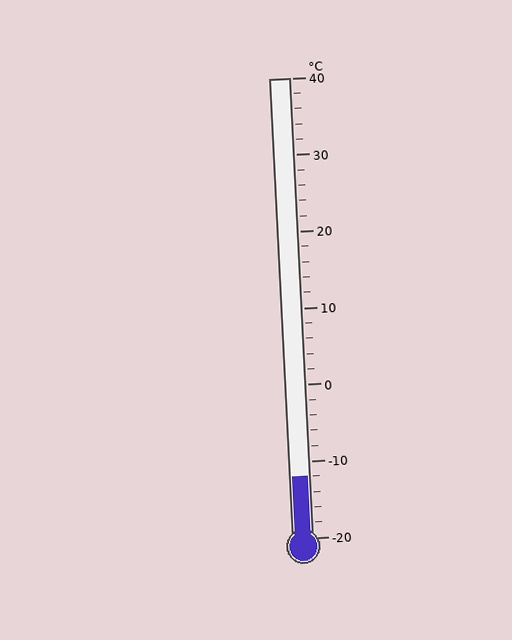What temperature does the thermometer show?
The thermometer shows approximately -12°C.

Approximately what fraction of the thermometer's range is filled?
The thermometer is filled to approximately 15% of its range.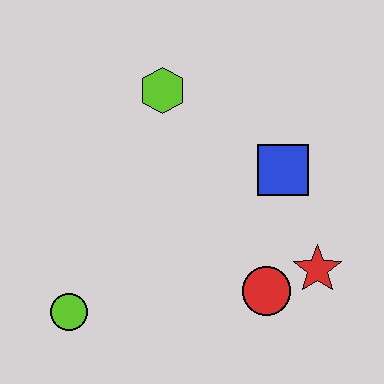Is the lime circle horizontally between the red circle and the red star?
No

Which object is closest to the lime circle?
The red circle is closest to the lime circle.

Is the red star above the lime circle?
Yes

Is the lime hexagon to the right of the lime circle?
Yes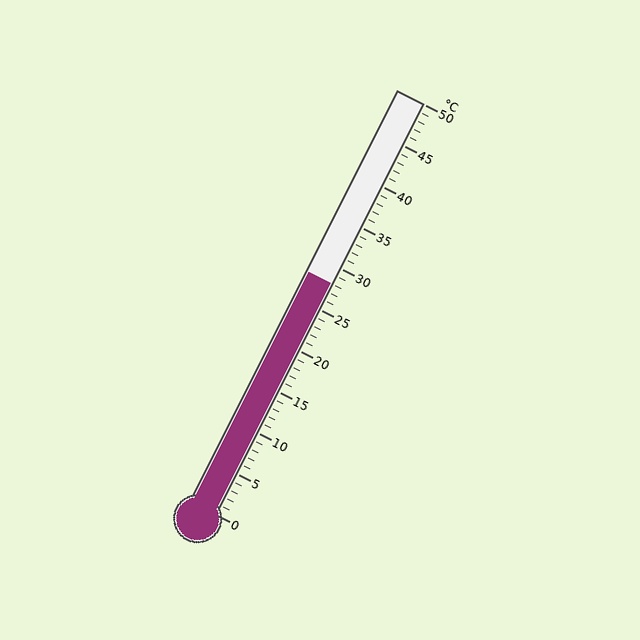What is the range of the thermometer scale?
The thermometer scale ranges from 0°C to 50°C.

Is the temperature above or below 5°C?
The temperature is above 5°C.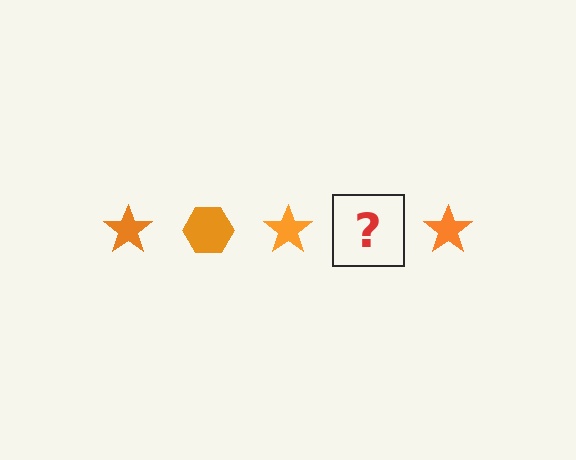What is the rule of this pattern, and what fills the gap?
The rule is that the pattern cycles through star, hexagon shapes in orange. The gap should be filled with an orange hexagon.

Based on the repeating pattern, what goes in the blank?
The blank should be an orange hexagon.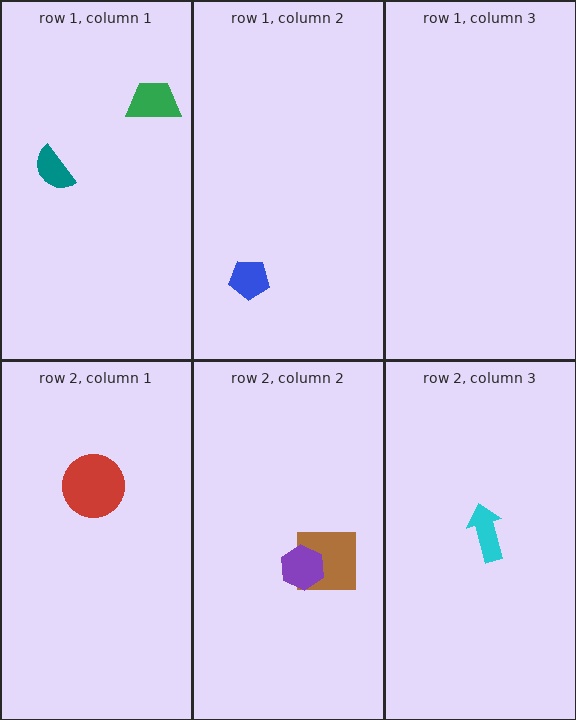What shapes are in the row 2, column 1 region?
The red circle.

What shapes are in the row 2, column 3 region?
The cyan arrow.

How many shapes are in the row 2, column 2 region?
2.